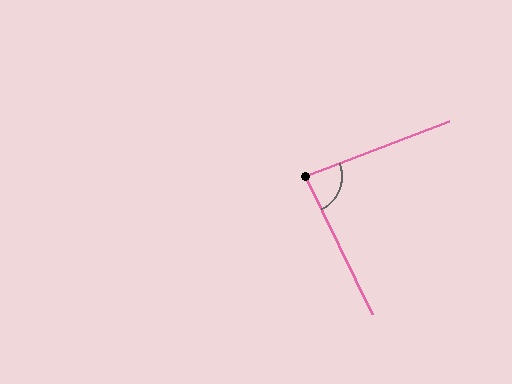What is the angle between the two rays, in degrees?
Approximately 85 degrees.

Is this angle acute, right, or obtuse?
It is approximately a right angle.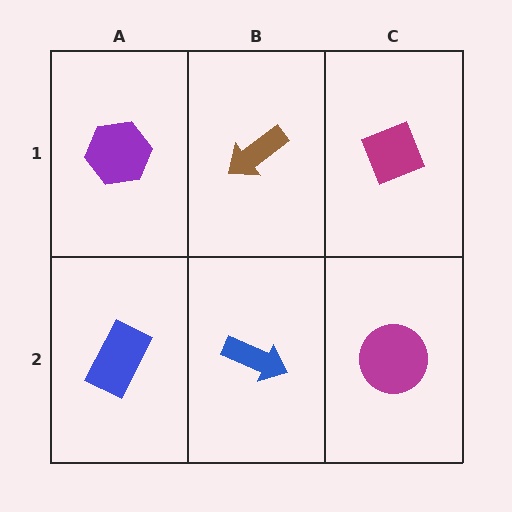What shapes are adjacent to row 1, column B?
A blue arrow (row 2, column B), a purple hexagon (row 1, column A), a magenta diamond (row 1, column C).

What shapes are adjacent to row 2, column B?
A brown arrow (row 1, column B), a blue rectangle (row 2, column A), a magenta circle (row 2, column C).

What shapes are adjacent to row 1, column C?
A magenta circle (row 2, column C), a brown arrow (row 1, column B).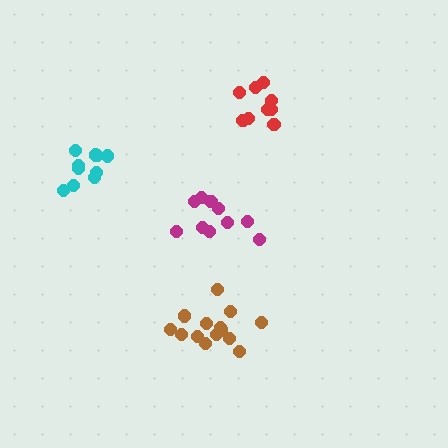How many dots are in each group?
Group 1: 10 dots, Group 2: 9 dots, Group 3: 10 dots, Group 4: 14 dots (43 total).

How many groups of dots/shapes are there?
There are 4 groups.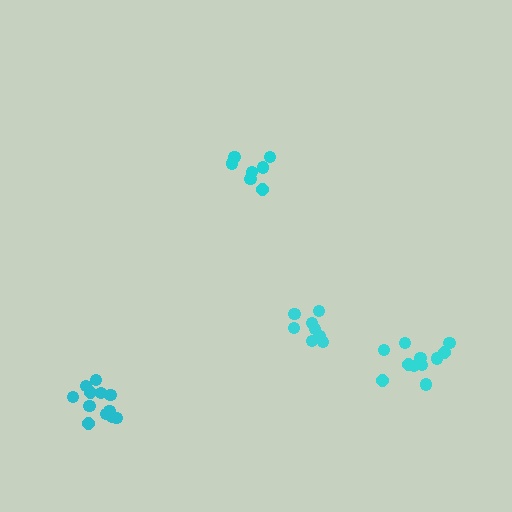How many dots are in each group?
Group 1: 11 dots, Group 2: 12 dots, Group 3: 7 dots, Group 4: 8 dots (38 total).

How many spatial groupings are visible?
There are 4 spatial groupings.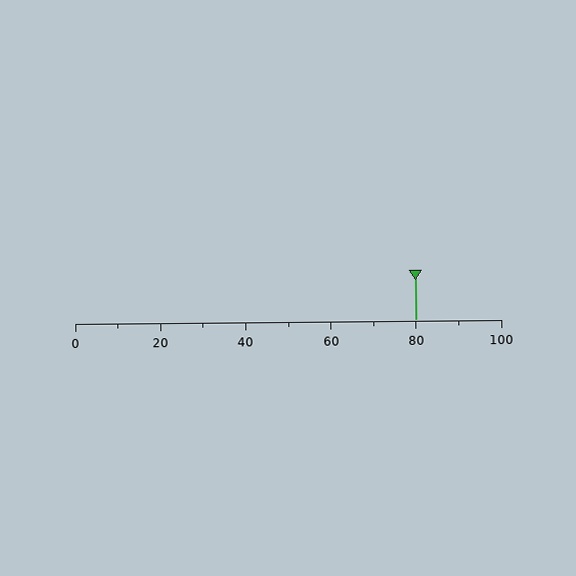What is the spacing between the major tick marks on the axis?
The major ticks are spaced 20 apart.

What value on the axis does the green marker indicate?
The marker indicates approximately 80.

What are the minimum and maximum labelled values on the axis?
The axis runs from 0 to 100.